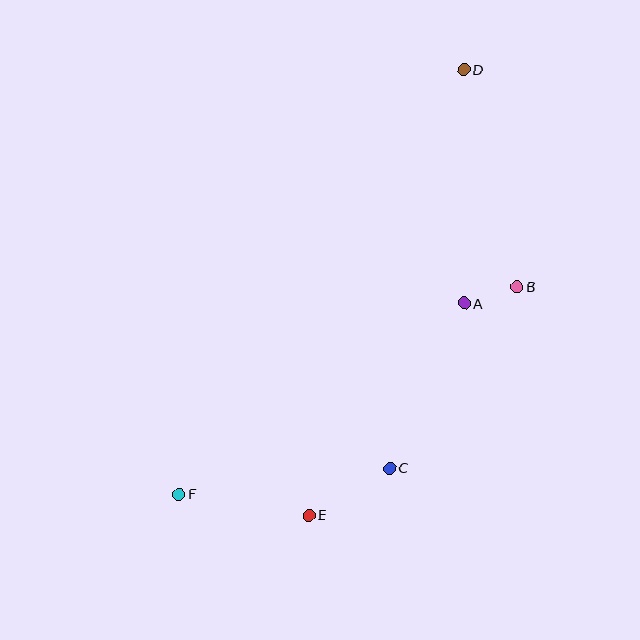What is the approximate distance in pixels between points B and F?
The distance between B and F is approximately 397 pixels.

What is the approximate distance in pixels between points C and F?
The distance between C and F is approximately 212 pixels.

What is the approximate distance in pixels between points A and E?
The distance between A and E is approximately 263 pixels.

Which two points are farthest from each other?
Points D and F are farthest from each other.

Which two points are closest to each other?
Points A and B are closest to each other.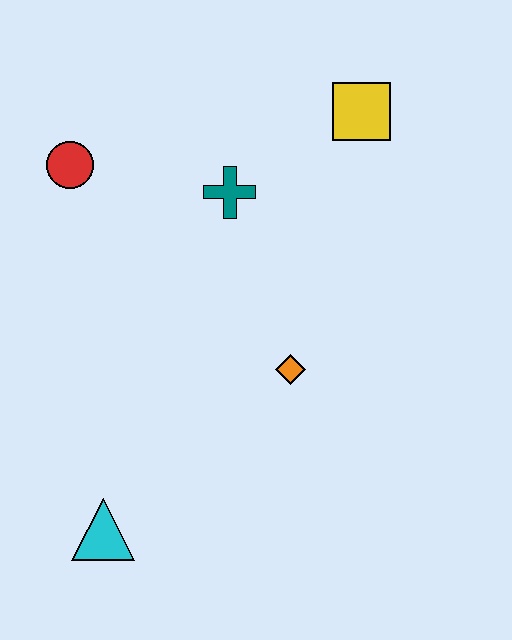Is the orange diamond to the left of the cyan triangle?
No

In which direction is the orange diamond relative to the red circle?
The orange diamond is to the right of the red circle.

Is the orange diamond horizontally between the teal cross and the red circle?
No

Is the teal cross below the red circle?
Yes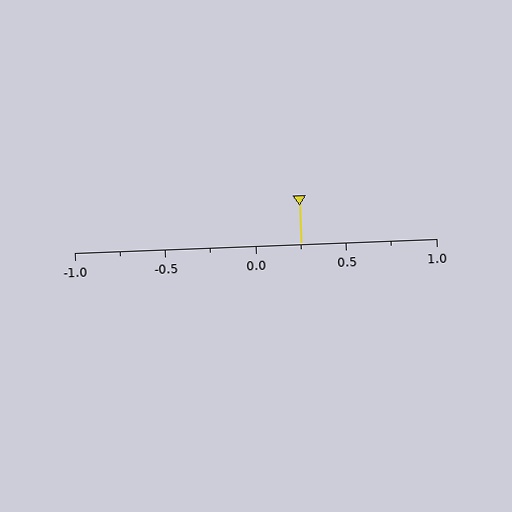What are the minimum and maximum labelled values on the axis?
The axis runs from -1.0 to 1.0.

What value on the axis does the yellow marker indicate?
The marker indicates approximately 0.25.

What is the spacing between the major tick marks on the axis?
The major ticks are spaced 0.5 apart.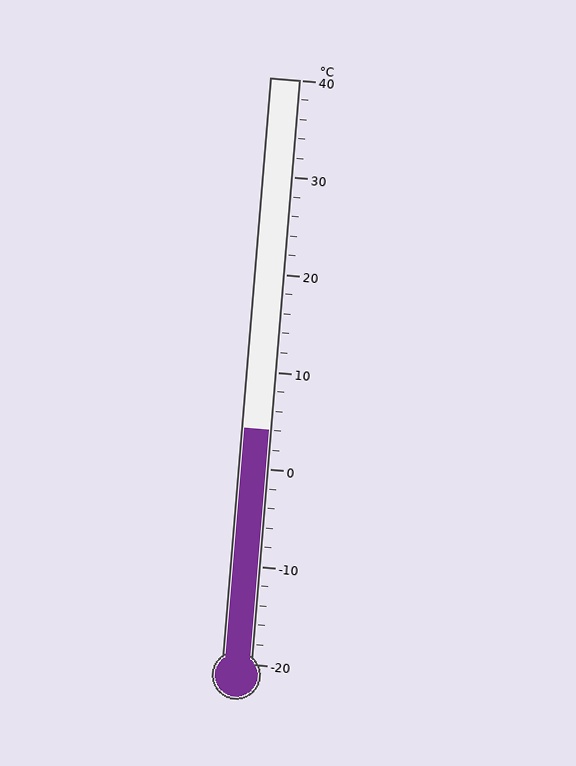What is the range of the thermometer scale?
The thermometer scale ranges from -20°C to 40°C.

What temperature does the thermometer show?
The thermometer shows approximately 4°C.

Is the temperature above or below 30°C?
The temperature is below 30°C.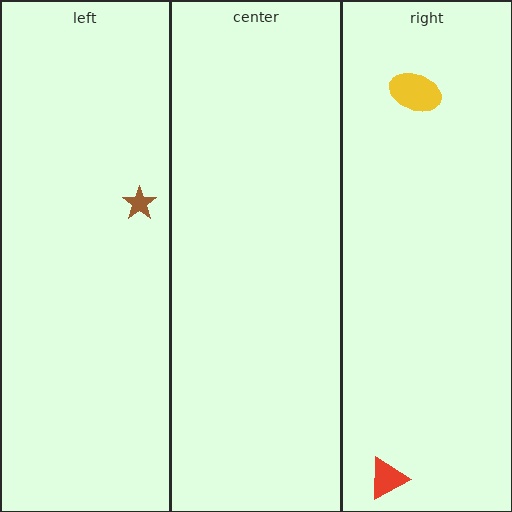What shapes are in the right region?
The yellow ellipse, the red triangle.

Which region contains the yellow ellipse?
The right region.